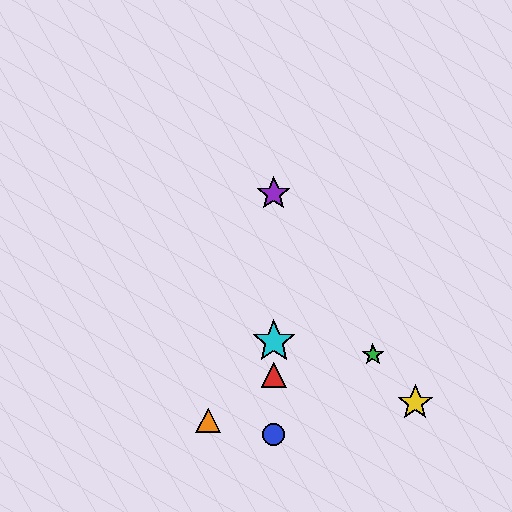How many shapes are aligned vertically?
4 shapes (the red triangle, the blue circle, the purple star, the cyan star) are aligned vertically.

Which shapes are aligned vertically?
The red triangle, the blue circle, the purple star, the cyan star are aligned vertically.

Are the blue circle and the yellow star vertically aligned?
No, the blue circle is at x≈274 and the yellow star is at x≈415.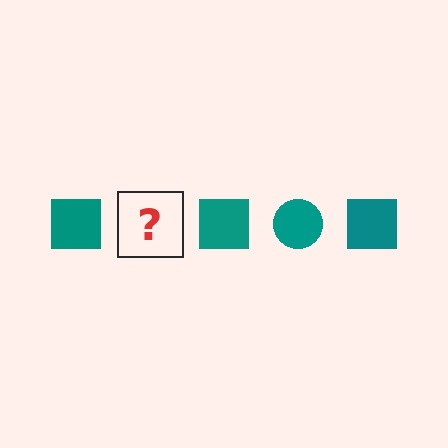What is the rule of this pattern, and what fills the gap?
The rule is that the pattern cycles through square, circle shapes in teal. The gap should be filled with a teal circle.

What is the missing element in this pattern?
The missing element is a teal circle.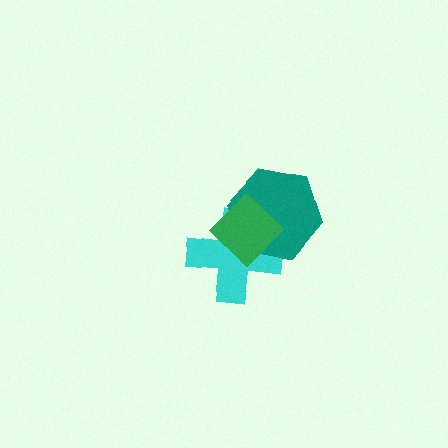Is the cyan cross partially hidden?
Yes, it is partially covered by another shape.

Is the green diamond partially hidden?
No, no other shape covers it.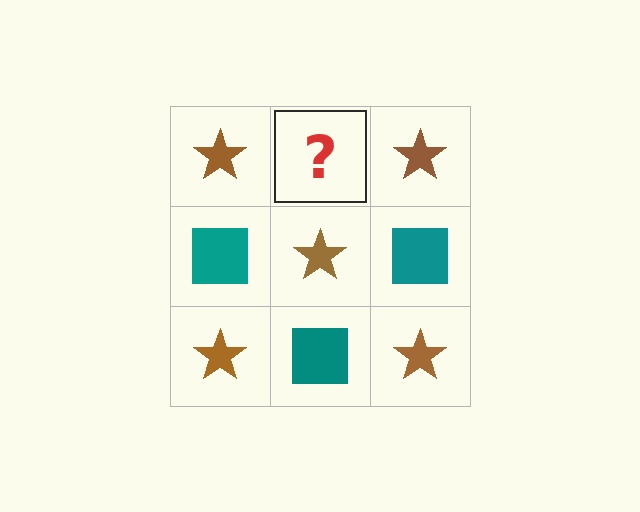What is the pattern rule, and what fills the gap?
The rule is that it alternates brown star and teal square in a checkerboard pattern. The gap should be filled with a teal square.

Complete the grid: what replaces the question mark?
The question mark should be replaced with a teal square.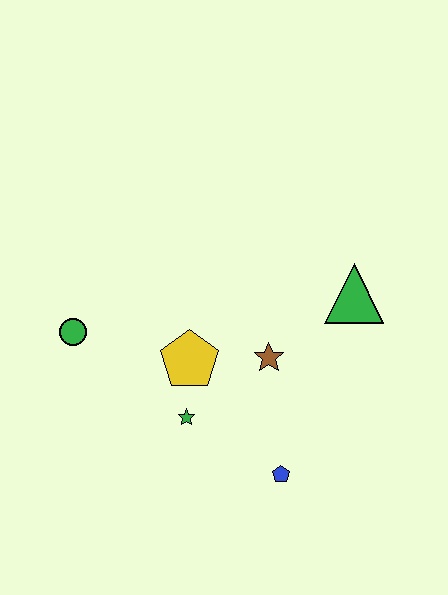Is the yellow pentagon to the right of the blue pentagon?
No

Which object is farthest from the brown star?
The green circle is farthest from the brown star.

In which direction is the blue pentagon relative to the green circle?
The blue pentagon is to the right of the green circle.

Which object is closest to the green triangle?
The brown star is closest to the green triangle.